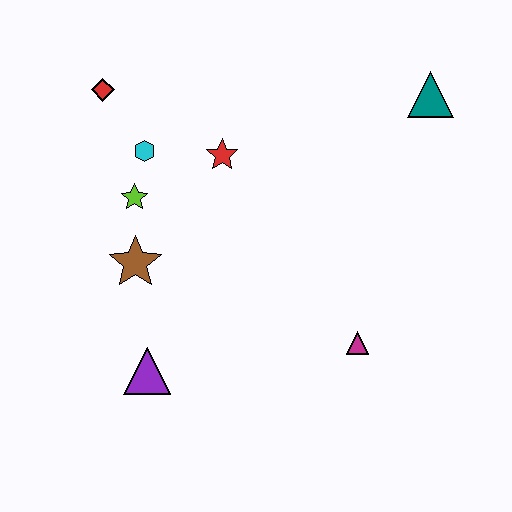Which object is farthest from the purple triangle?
The teal triangle is farthest from the purple triangle.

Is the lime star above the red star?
No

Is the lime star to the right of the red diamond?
Yes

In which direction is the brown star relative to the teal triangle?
The brown star is to the left of the teal triangle.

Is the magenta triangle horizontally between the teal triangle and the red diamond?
Yes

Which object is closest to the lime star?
The cyan hexagon is closest to the lime star.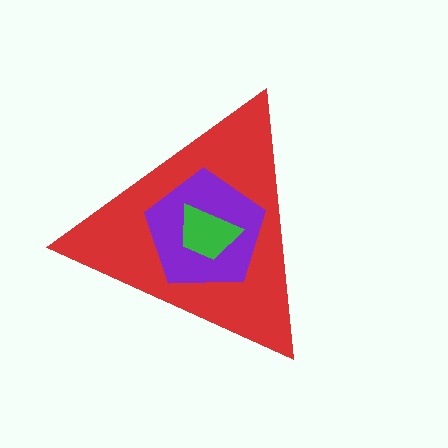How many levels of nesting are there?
3.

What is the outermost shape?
The red triangle.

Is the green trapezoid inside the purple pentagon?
Yes.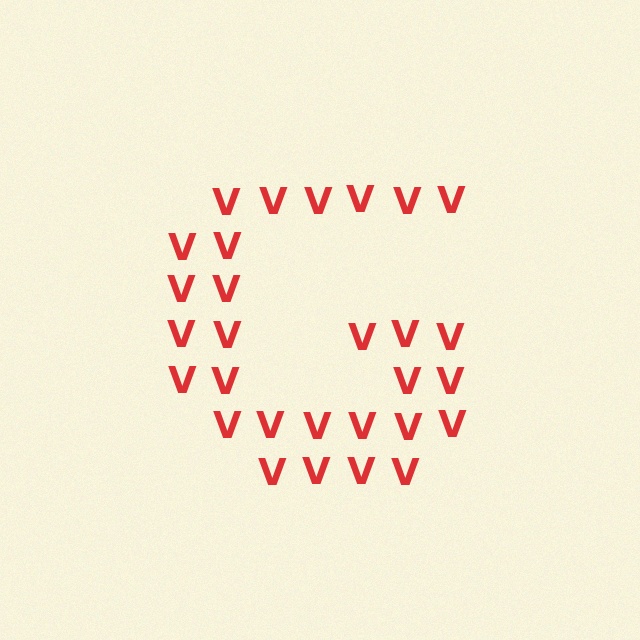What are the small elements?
The small elements are letter V's.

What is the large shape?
The large shape is the letter G.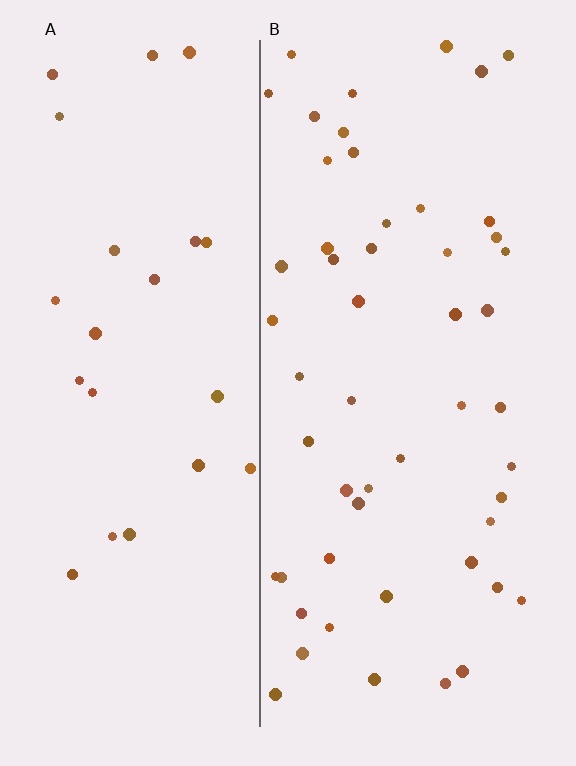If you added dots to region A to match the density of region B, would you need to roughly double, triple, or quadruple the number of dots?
Approximately double.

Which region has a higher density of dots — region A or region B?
B (the right).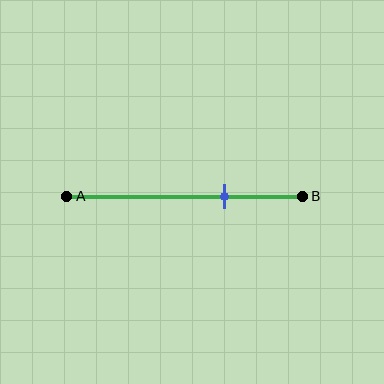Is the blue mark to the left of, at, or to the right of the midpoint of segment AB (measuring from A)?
The blue mark is to the right of the midpoint of segment AB.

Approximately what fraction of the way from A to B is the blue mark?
The blue mark is approximately 65% of the way from A to B.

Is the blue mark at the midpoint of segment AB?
No, the mark is at about 65% from A, not at the 50% midpoint.